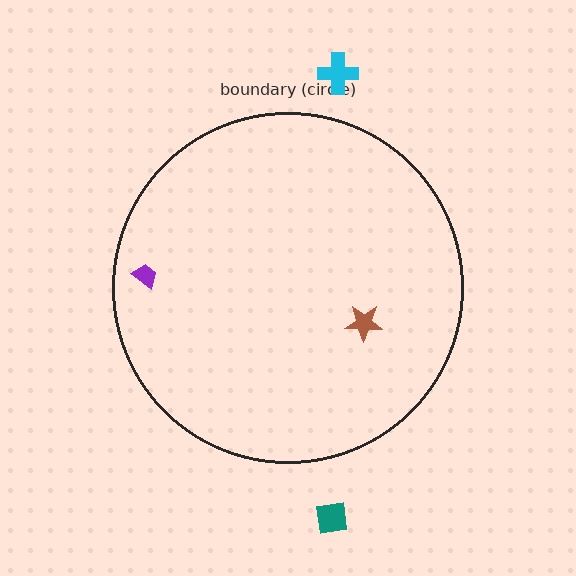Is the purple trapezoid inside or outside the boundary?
Inside.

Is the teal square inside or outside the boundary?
Outside.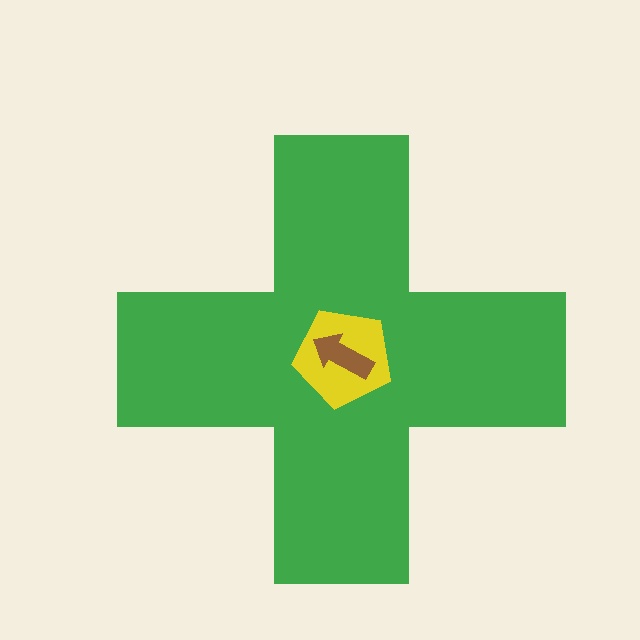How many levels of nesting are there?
3.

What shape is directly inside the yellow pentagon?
The brown arrow.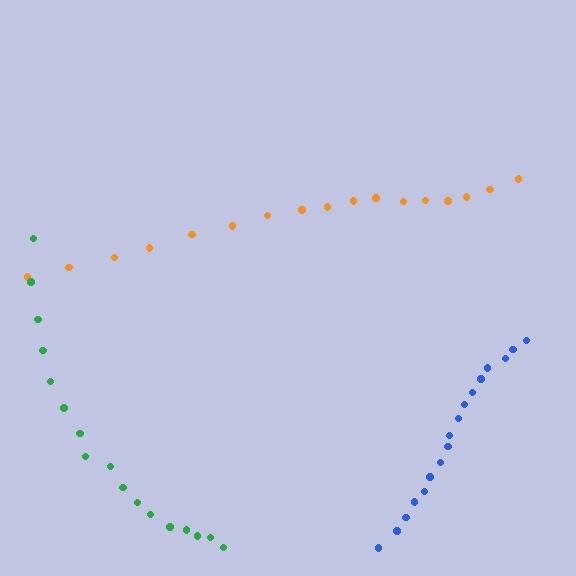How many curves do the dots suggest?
There are 3 distinct paths.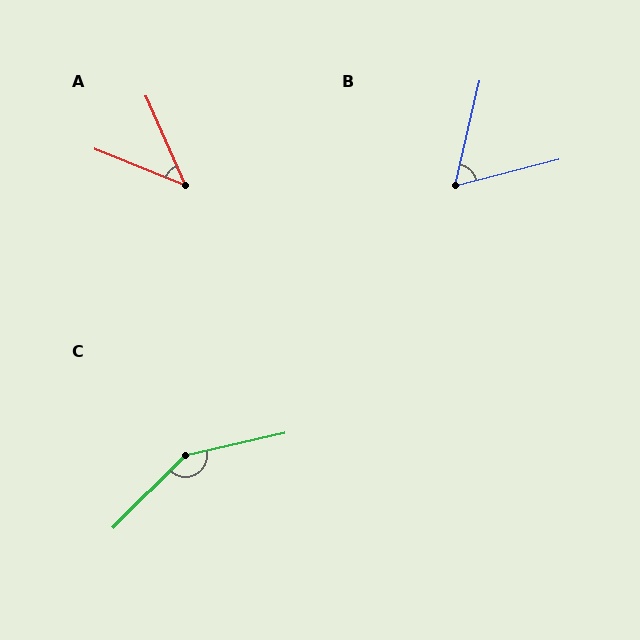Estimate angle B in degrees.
Approximately 62 degrees.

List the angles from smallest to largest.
A (44°), B (62°), C (148°).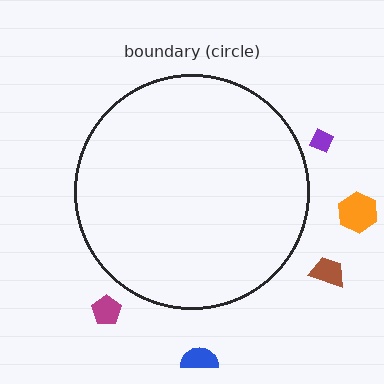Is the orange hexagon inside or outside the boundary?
Outside.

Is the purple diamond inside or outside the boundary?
Outside.